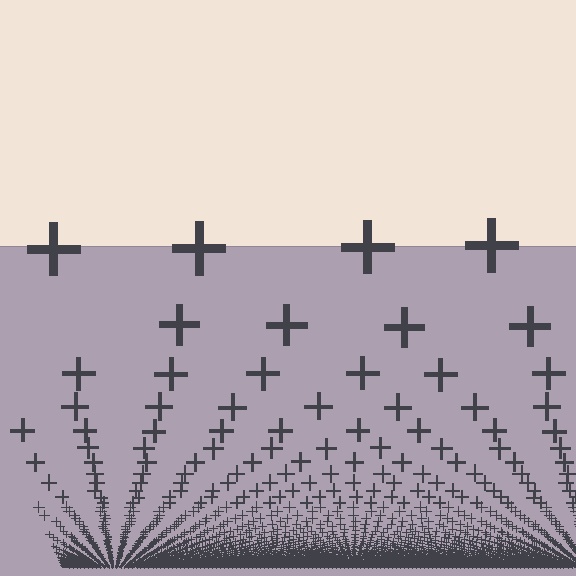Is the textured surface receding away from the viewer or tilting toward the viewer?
The surface appears to tilt toward the viewer. Texture elements get larger and sparser toward the top.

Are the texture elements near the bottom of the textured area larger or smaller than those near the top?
Smaller. The gradient is inverted — elements near the bottom are smaller and denser.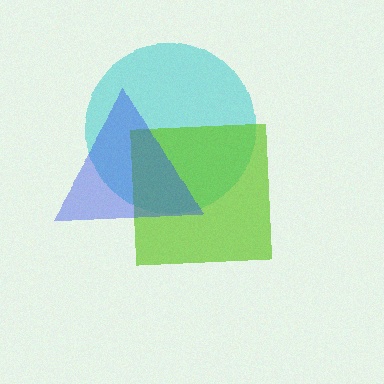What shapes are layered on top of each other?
The layered shapes are: a cyan circle, a lime square, a blue triangle.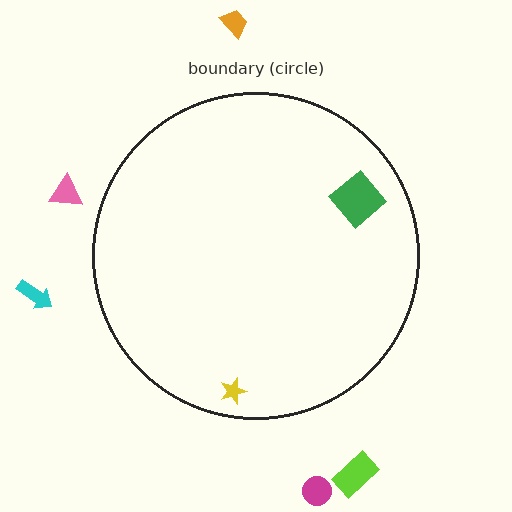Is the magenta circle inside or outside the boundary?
Outside.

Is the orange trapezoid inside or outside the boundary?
Outside.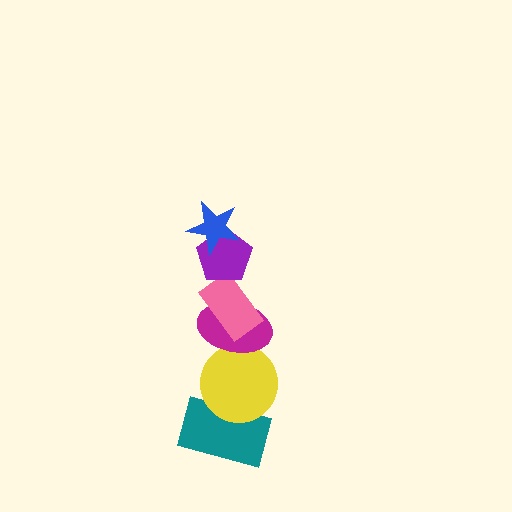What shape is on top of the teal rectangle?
The yellow circle is on top of the teal rectangle.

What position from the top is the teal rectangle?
The teal rectangle is 6th from the top.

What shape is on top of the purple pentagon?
The blue star is on top of the purple pentagon.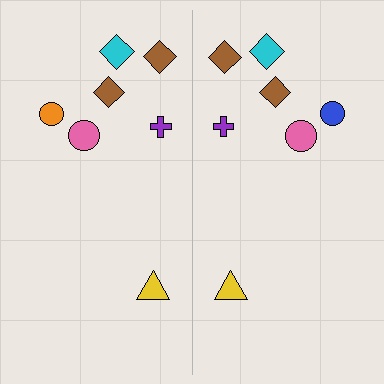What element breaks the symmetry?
The blue circle on the right side breaks the symmetry — its mirror counterpart is orange.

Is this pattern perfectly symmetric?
No, the pattern is not perfectly symmetric. The blue circle on the right side breaks the symmetry — its mirror counterpart is orange.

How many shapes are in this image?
There are 14 shapes in this image.